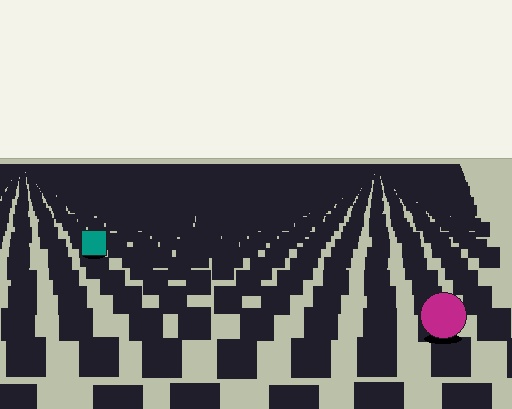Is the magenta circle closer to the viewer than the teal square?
Yes. The magenta circle is closer — you can tell from the texture gradient: the ground texture is coarser near it.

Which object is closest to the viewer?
The magenta circle is closest. The texture marks near it are larger and more spread out.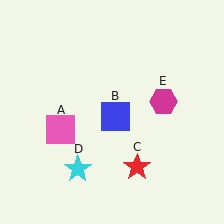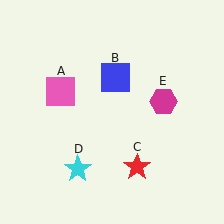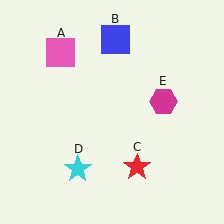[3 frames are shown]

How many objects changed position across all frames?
2 objects changed position: pink square (object A), blue square (object B).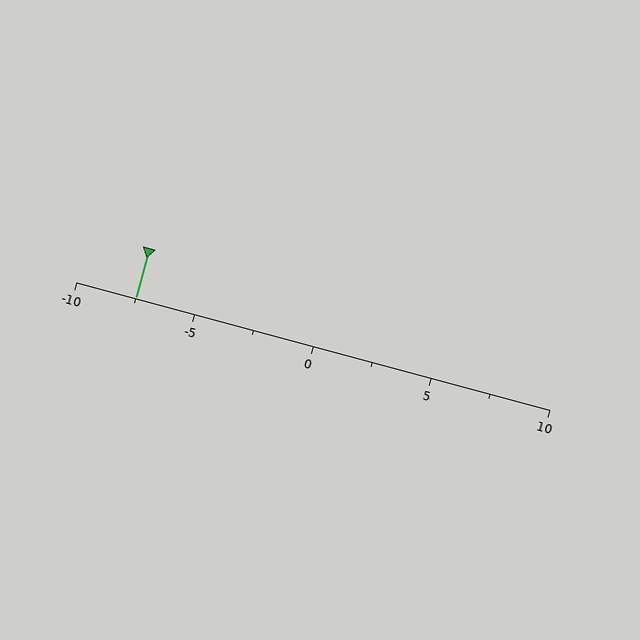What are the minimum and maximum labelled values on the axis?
The axis runs from -10 to 10.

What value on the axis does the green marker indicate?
The marker indicates approximately -7.5.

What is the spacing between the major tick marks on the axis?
The major ticks are spaced 5 apart.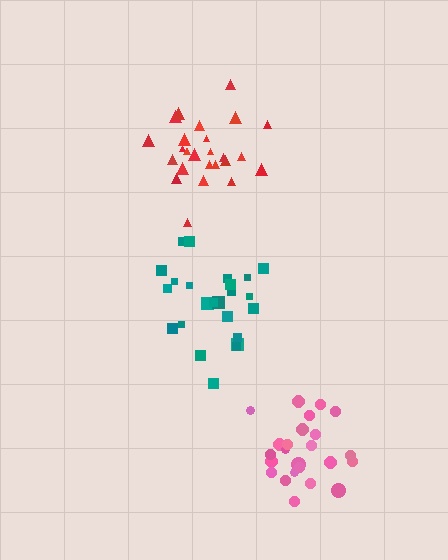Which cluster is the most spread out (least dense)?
Red.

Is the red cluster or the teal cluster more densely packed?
Teal.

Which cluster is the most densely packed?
Pink.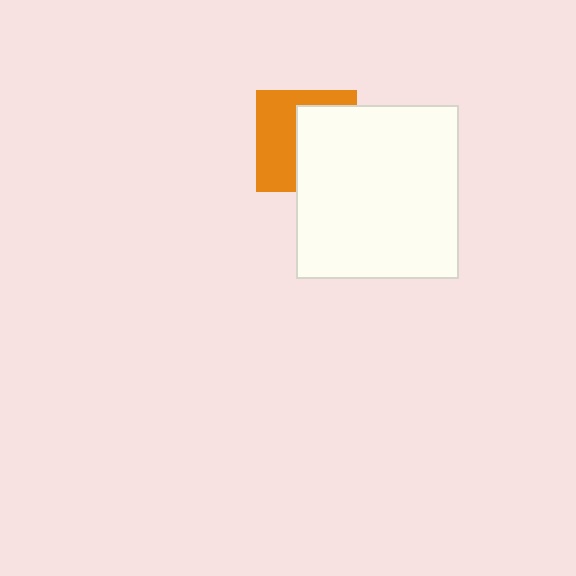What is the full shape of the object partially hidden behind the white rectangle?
The partially hidden object is an orange square.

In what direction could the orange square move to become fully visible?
The orange square could move left. That would shift it out from behind the white rectangle entirely.